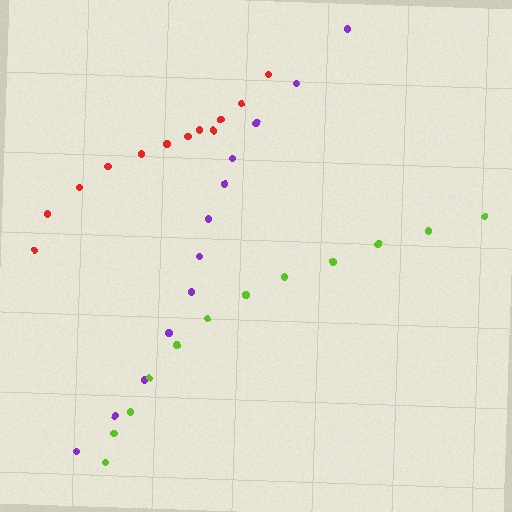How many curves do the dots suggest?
There are 3 distinct paths.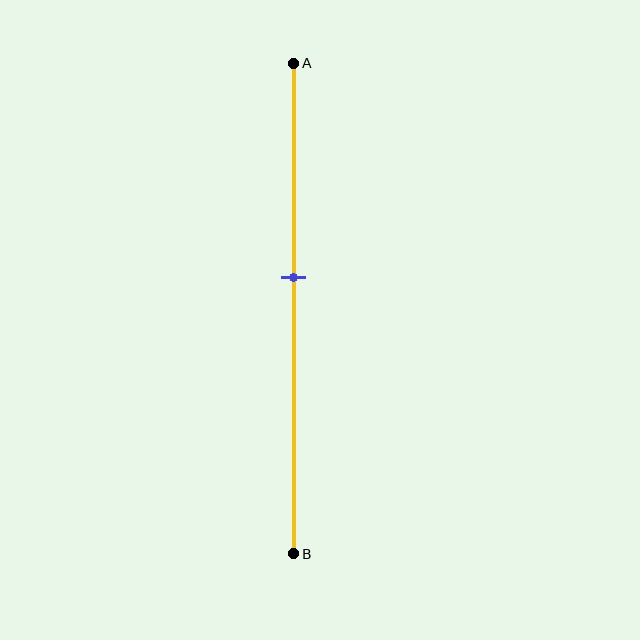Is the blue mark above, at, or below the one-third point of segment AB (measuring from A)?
The blue mark is below the one-third point of segment AB.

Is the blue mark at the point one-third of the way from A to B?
No, the mark is at about 45% from A, not at the 33% one-third point.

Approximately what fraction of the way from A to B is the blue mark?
The blue mark is approximately 45% of the way from A to B.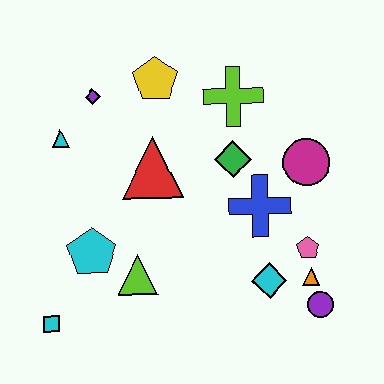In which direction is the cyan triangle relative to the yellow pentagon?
The cyan triangle is to the left of the yellow pentagon.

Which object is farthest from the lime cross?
The cyan square is farthest from the lime cross.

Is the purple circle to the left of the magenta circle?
No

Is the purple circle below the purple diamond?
Yes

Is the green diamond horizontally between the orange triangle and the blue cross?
No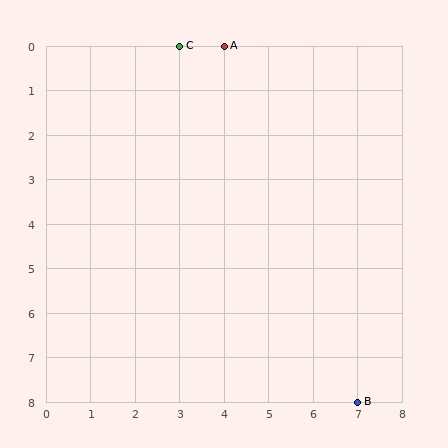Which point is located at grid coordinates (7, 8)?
Point B is at (7, 8).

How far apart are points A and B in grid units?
Points A and B are 3 columns and 8 rows apart (about 8.5 grid units diagonally).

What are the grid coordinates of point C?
Point C is at grid coordinates (3, 0).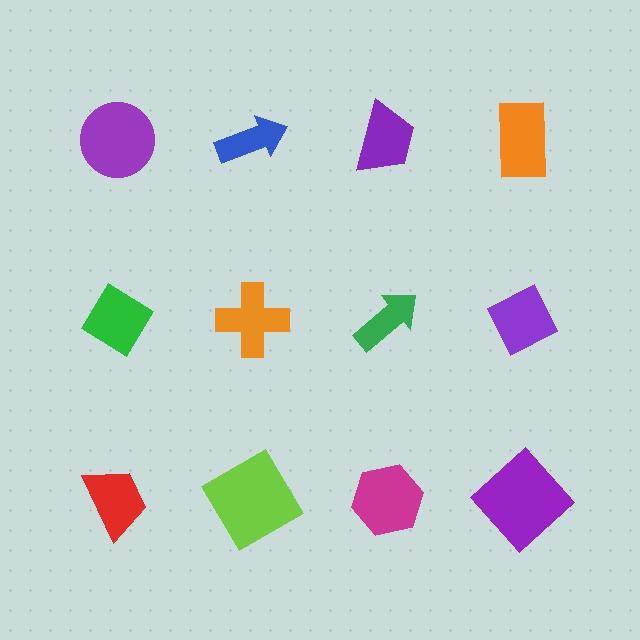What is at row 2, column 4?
A purple diamond.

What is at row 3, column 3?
A magenta hexagon.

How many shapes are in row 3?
4 shapes.